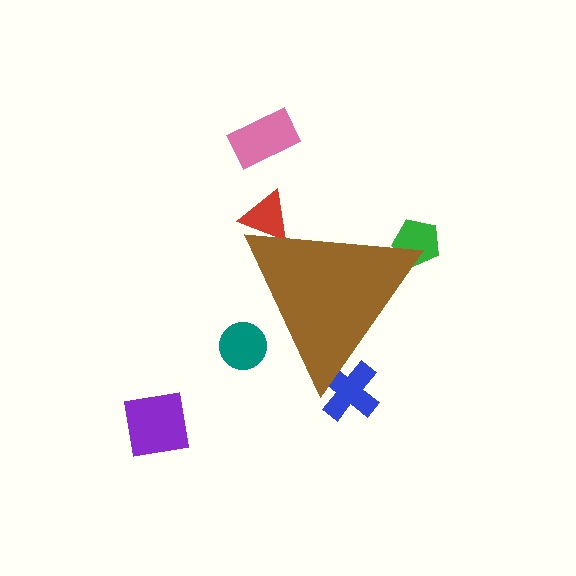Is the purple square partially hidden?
No, the purple square is fully visible.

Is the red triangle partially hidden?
Yes, the red triangle is partially hidden behind the brown triangle.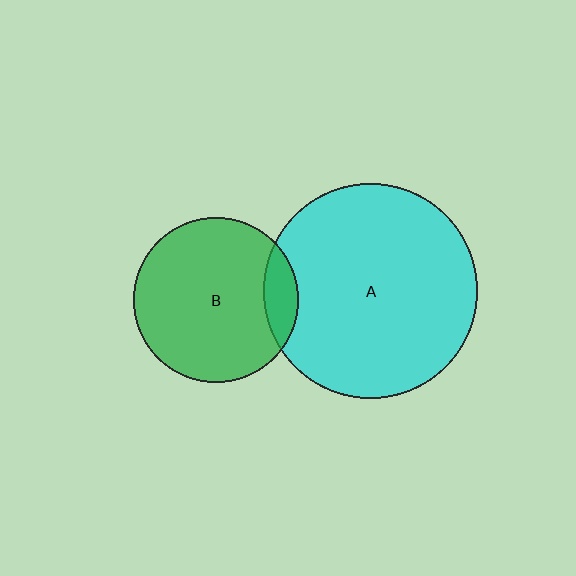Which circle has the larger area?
Circle A (cyan).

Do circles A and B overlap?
Yes.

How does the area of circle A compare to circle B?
Approximately 1.7 times.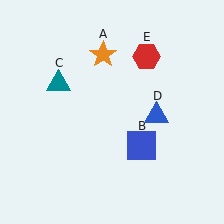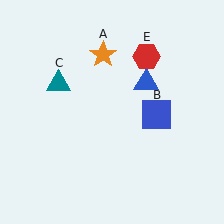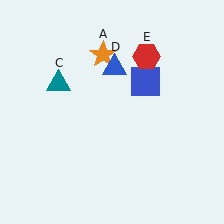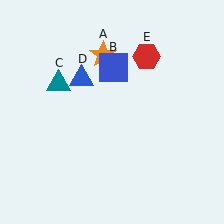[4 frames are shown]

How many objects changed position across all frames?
2 objects changed position: blue square (object B), blue triangle (object D).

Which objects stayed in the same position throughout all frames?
Orange star (object A) and teal triangle (object C) and red hexagon (object E) remained stationary.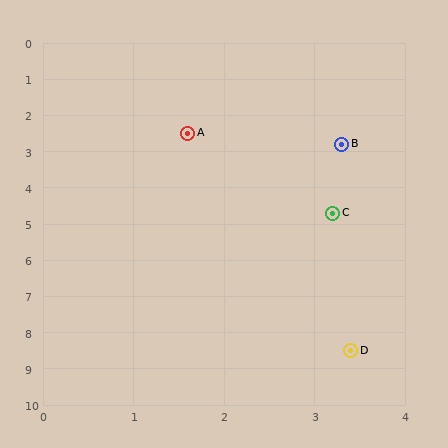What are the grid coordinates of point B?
Point B is at approximately (3.3, 2.8).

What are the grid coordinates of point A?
Point A is at approximately (1.6, 2.5).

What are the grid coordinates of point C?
Point C is at approximately (3.2, 4.7).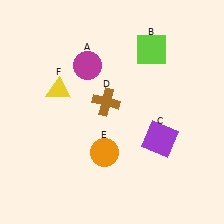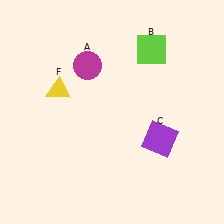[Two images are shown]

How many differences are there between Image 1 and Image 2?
There are 2 differences between the two images.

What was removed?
The orange circle (E), the brown cross (D) were removed in Image 2.